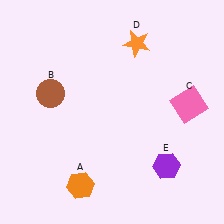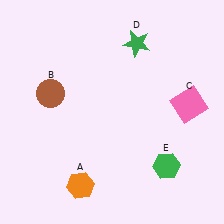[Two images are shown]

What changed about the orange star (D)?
In Image 1, D is orange. In Image 2, it changed to green.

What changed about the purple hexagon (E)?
In Image 1, E is purple. In Image 2, it changed to green.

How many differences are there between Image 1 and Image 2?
There are 2 differences between the two images.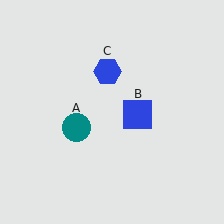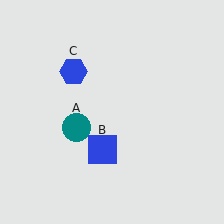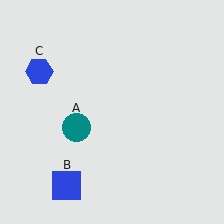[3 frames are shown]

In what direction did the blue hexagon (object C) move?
The blue hexagon (object C) moved left.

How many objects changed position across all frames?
2 objects changed position: blue square (object B), blue hexagon (object C).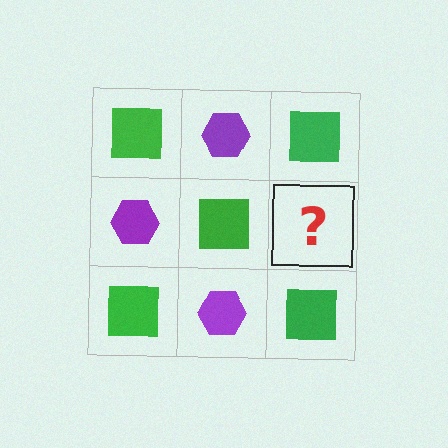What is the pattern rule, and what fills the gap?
The rule is that it alternates green square and purple hexagon in a checkerboard pattern. The gap should be filled with a purple hexagon.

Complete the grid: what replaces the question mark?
The question mark should be replaced with a purple hexagon.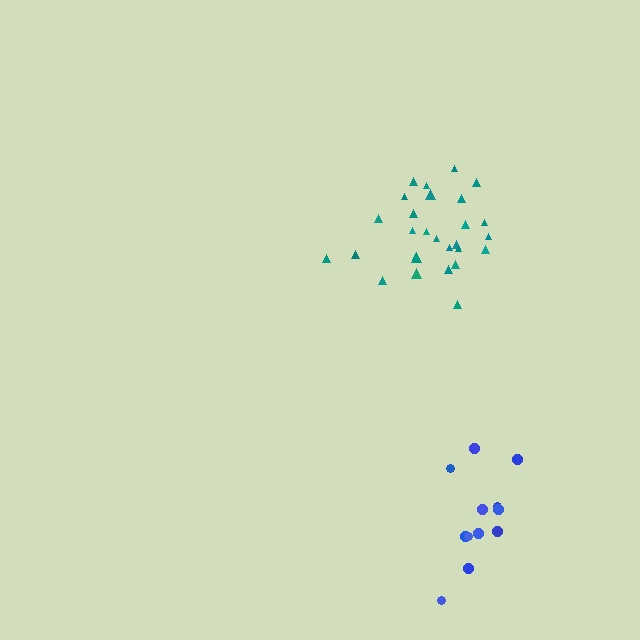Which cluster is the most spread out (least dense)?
Blue.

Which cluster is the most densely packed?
Teal.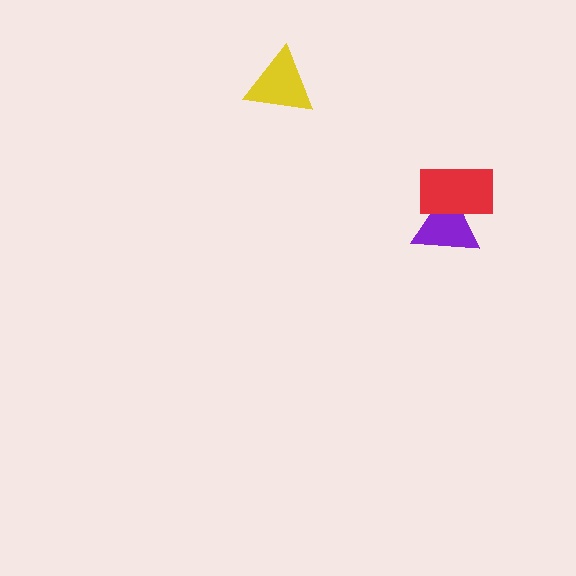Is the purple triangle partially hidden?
Yes, it is partially covered by another shape.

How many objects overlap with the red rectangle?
1 object overlaps with the red rectangle.